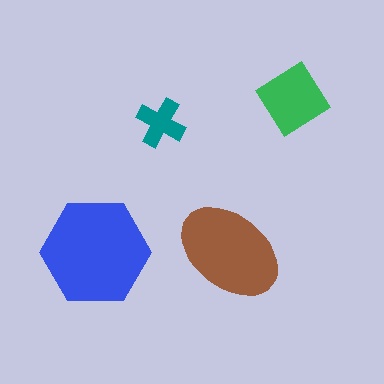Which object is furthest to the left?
The blue hexagon is leftmost.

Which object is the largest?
The blue hexagon.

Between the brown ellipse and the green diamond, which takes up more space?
The brown ellipse.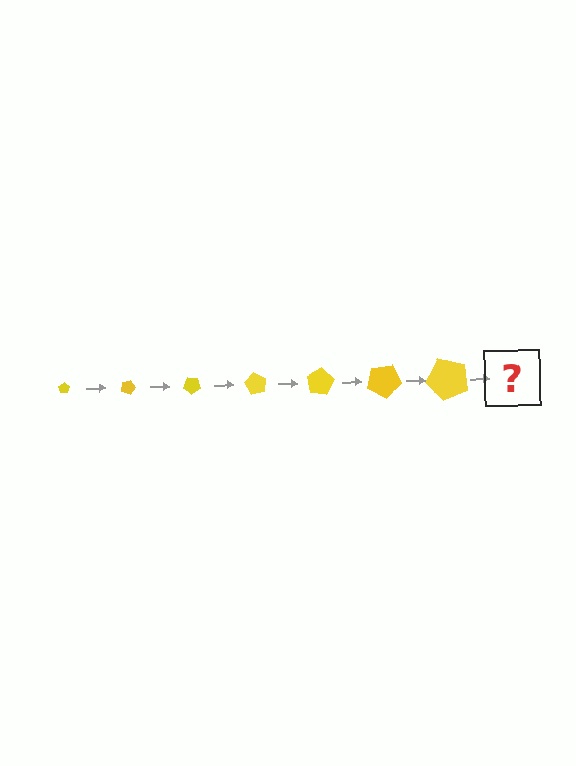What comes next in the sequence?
The next element should be a pentagon, larger than the previous one and rotated 140 degrees from the start.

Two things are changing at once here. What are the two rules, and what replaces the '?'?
The two rules are that the pentagon grows larger each step and it rotates 20 degrees each step. The '?' should be a pentagon, larger than the previous one and rotated 140 degrees from the start.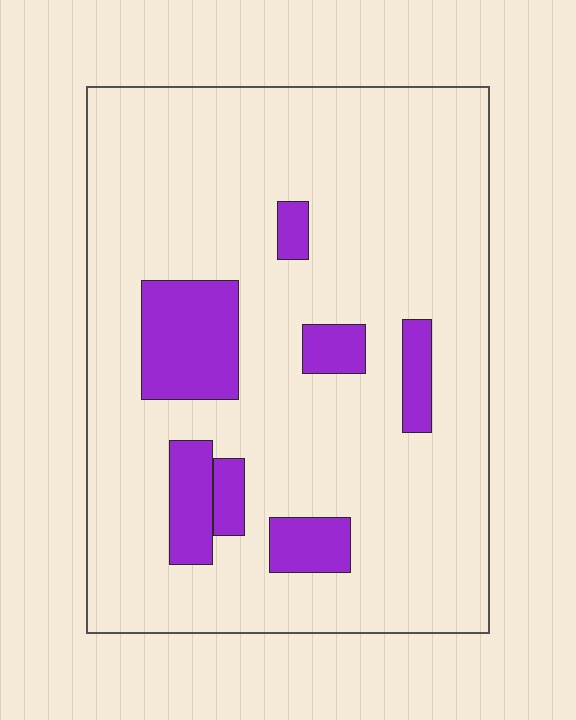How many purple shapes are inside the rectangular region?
7.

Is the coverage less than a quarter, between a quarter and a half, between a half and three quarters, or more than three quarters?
Less than a quarter.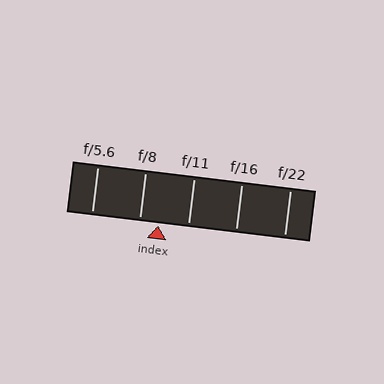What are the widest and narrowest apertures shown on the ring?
The widest aperture shown is f/5.6 and the narrowest is f/22.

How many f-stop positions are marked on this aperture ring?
There are 5 f-stop positions marked.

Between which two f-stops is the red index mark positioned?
The index mark is between f/8 and f/11.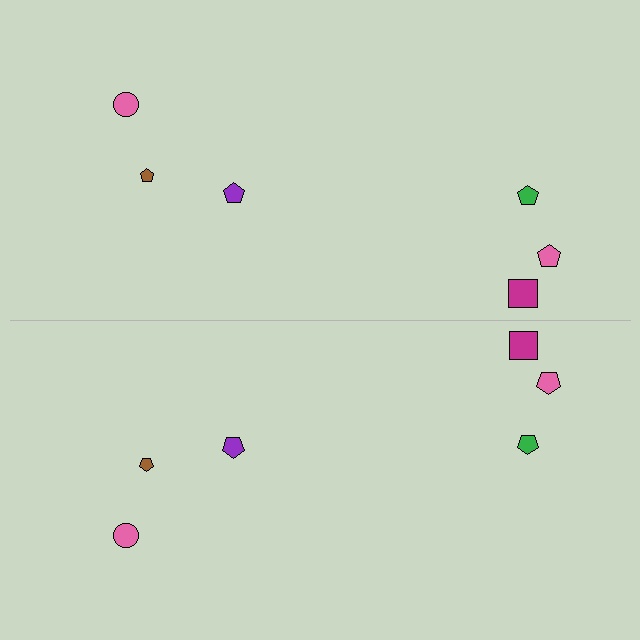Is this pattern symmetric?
Yes, this pattern has bilateral (reflection) symmetry.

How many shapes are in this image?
There are 12 shapes in this image.